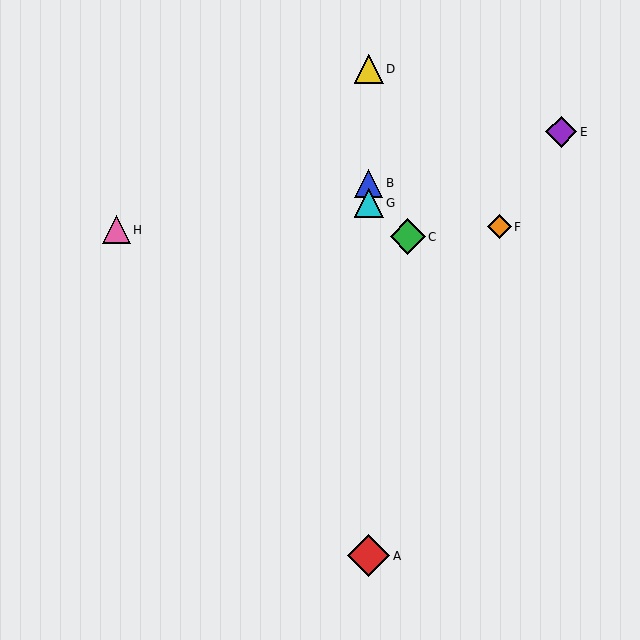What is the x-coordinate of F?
Object F is at x≈499.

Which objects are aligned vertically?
Objects A, B, D, G are aligned vertically.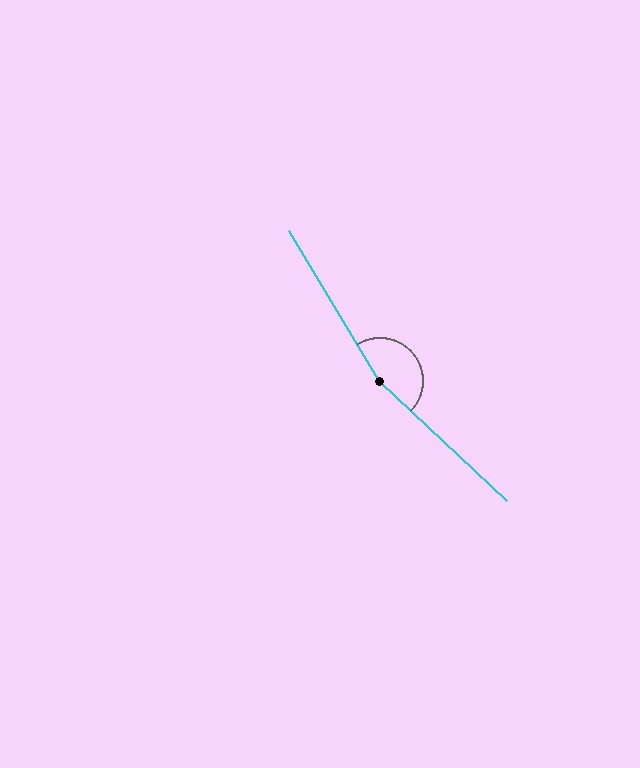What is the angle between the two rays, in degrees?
Approximately 164 degrees.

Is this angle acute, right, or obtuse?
It is obtuse.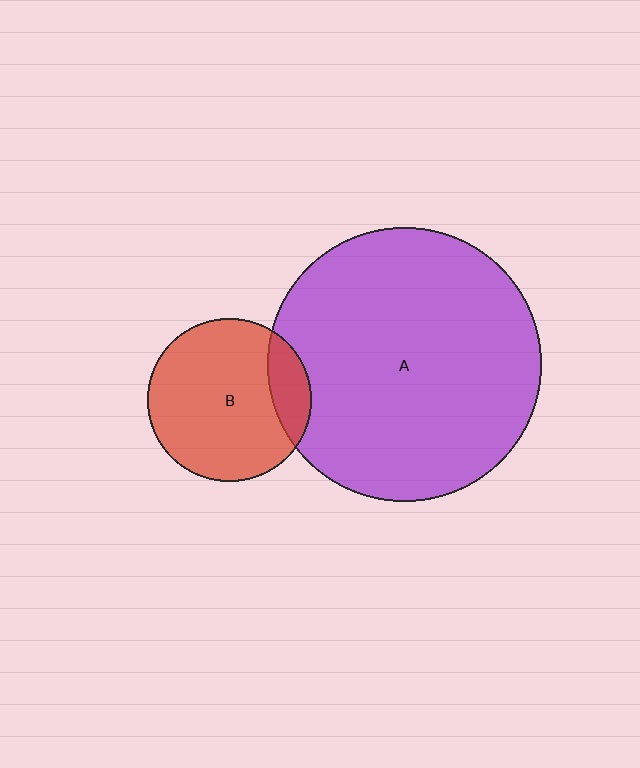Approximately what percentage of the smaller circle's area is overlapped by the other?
Approximately 15%.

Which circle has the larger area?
Circle A (purple).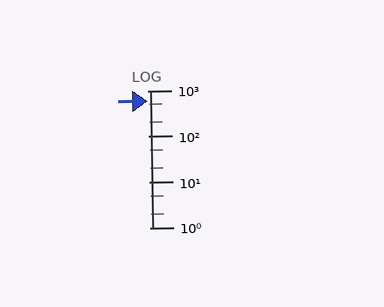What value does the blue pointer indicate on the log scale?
The pointer indicates approximately 600.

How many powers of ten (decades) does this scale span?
The scale spans 3 decades, from 1 to 1000.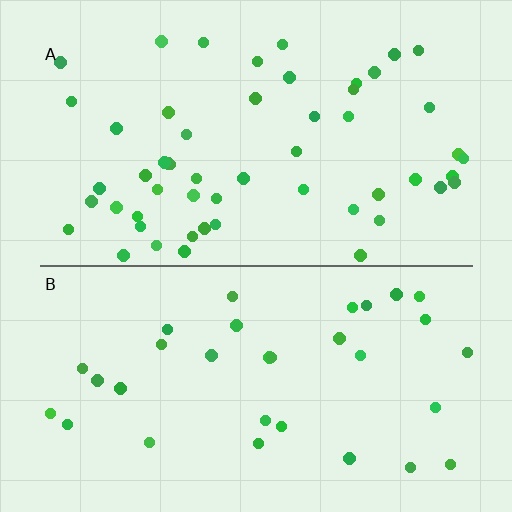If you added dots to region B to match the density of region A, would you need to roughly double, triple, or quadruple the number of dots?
Approximately double.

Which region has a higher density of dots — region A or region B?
A (the top).